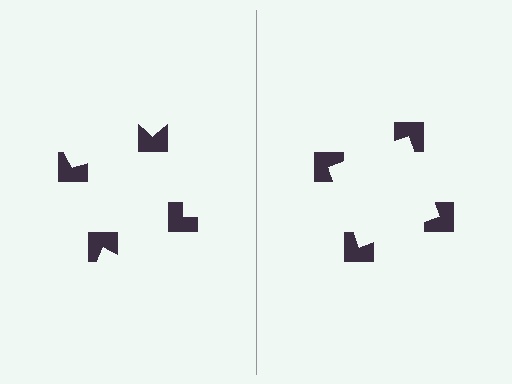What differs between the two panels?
The notched squares are positioned identically on both sides; only the wedge orientations differ. On the right they align to a square; on the left they are misaligned.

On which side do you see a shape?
An illusory square appears on the right side. On the left side the wedge cuts are rotated, so no coherent shape forms.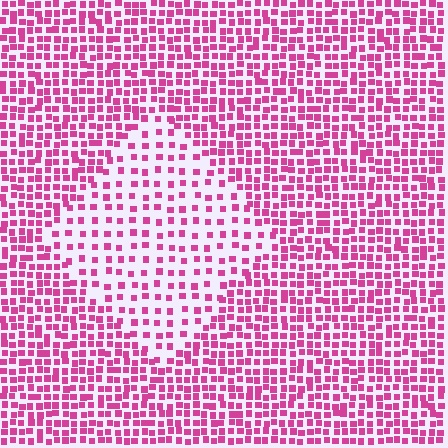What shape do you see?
I see a diamond.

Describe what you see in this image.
The image contains small magenta elements arranged at two different densities. A diamond-shaped region is visible where the elements are less densely packed than the surrounding area.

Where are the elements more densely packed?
The elements are more densely packed outside the diamond boundary.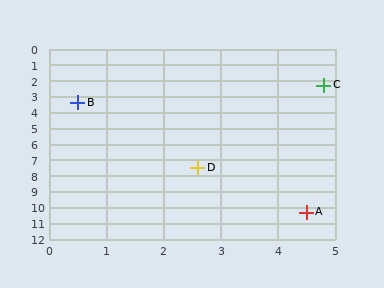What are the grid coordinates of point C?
Point C is at approximately (4.8, 2.3).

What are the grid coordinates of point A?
Point A is at approximately (4.5, 10.3).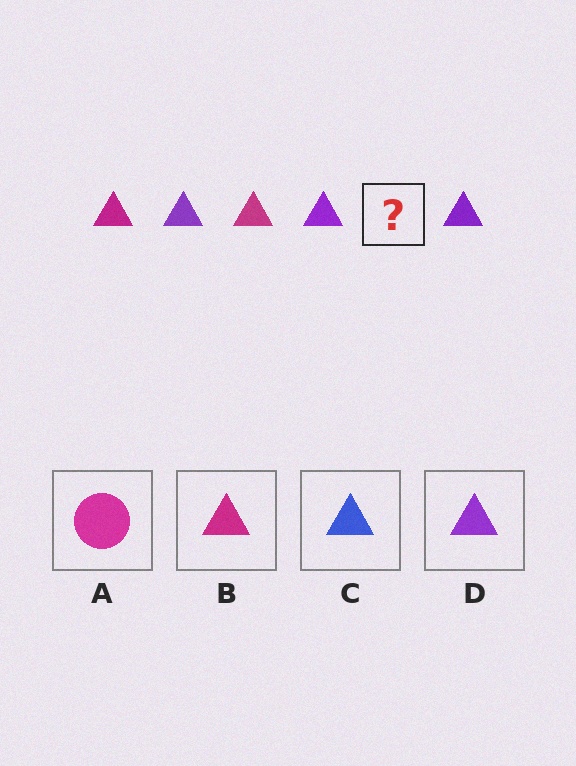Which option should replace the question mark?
Option B.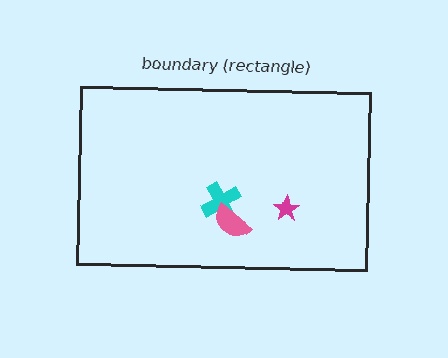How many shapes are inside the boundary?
3 inside, 0 outside.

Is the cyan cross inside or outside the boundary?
Inside.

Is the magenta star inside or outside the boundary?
Inside.